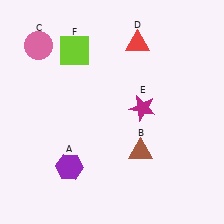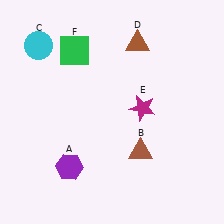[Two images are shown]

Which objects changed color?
C changed from pink to cyan. D changed from red to brown. F changed from lime to green.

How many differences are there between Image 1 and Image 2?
There are 3 differences between the two images.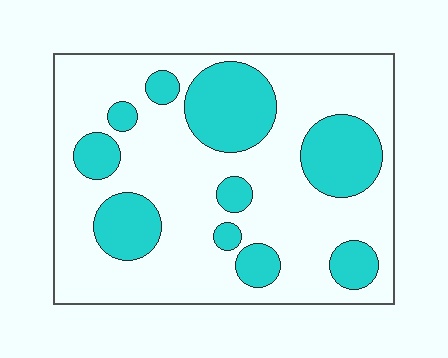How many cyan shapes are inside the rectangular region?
10.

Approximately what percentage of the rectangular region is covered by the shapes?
Approximately 30%.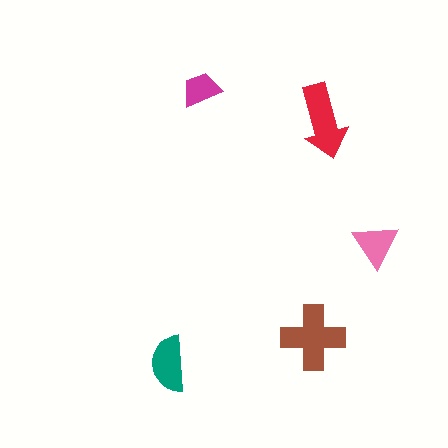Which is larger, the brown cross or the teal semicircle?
The brown cross.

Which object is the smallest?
The magenta trapezoid.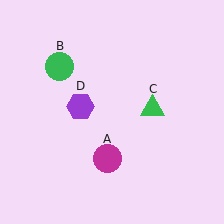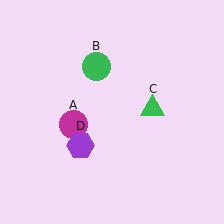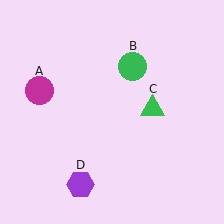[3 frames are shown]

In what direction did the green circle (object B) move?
The green circle (object B) moved right.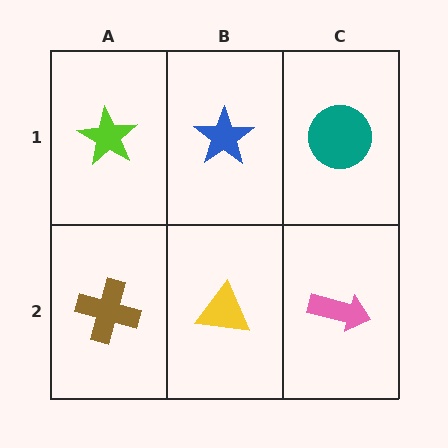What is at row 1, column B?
A blue star.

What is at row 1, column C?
A teal circle.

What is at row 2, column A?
A brown cross.